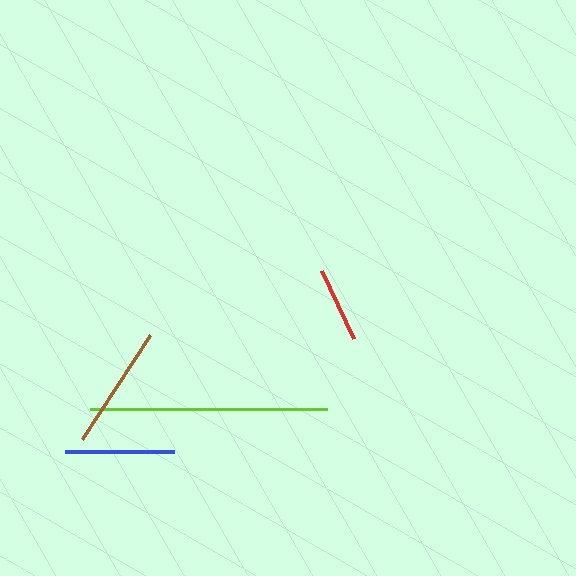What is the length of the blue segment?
The blue segment is approximately 109 pixels long.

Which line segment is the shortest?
The red line is the shortest at approximately 74 pixels.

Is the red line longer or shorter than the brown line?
The brown line is longer than the red line.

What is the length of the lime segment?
The lime segment is approximately 237 pixels long.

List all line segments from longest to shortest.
From longest to shortest: lime, brown, blue, red.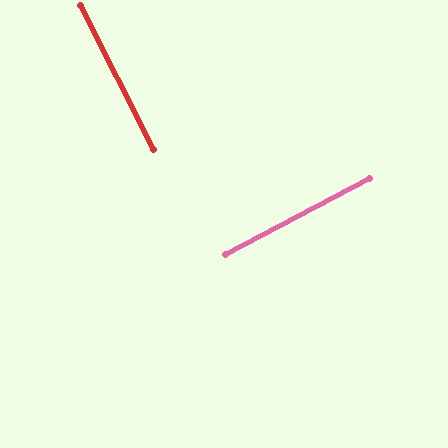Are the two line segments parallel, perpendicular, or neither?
Perpendicular — they meet at approximately 89°.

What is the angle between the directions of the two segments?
Approximately 89 degrees.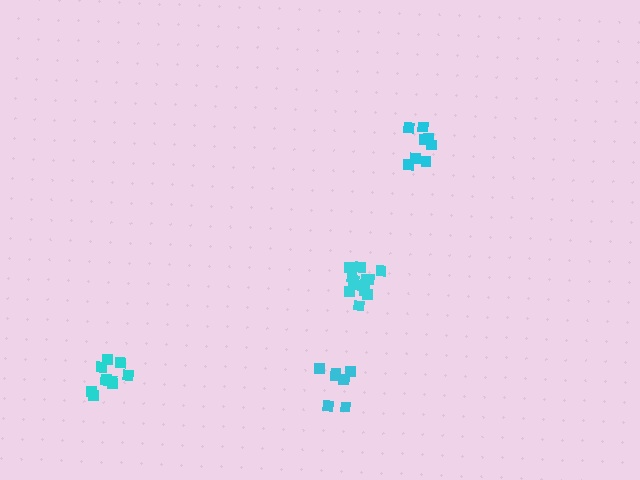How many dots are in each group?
Group 1: 10 dots, Group 2: 8 dots, Group 3: 7 dots, Group 4: 13 dots (38 total).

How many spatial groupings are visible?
There are 4 spatial groupings.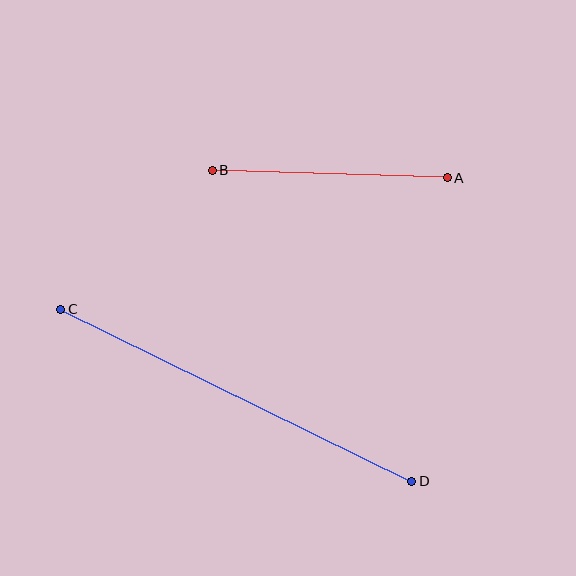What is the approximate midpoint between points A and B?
The midpoint is at approximately (330, 174) pixels.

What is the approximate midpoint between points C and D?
The midpoint is at approximately (236, 395) pixels.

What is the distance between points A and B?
The distance is approximately 235 pixels.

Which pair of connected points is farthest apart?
Points C and D are farthest apart.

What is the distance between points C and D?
The distance is approximately 391 pixels.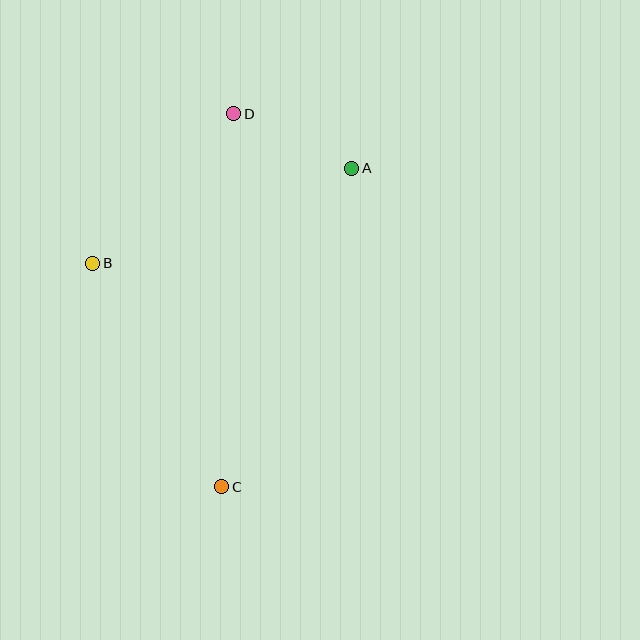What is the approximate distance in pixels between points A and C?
The distance between A and C is approximately 344 pixels.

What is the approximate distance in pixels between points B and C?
The distance between B and C is approximately 258 pixels.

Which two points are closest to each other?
Points A and D are closest to each other.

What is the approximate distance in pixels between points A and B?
The distance between A and B is approximately 276 pixels.